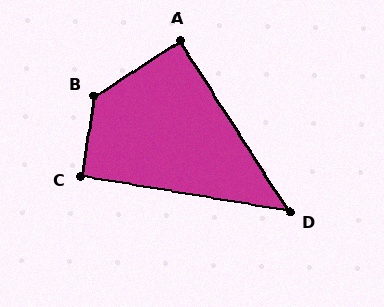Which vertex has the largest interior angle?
B, at approximately 132 degrees.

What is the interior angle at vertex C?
Approximately 90 degrees (approximately right).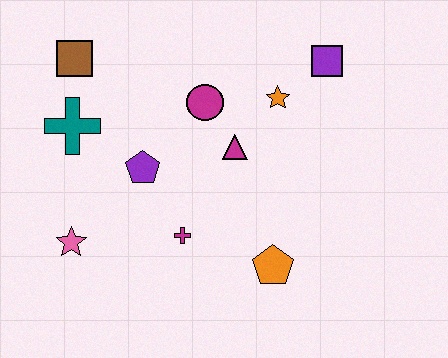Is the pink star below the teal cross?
Yes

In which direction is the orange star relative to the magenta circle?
The orange star is to the right of the magenta circle.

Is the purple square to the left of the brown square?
No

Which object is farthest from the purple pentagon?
The purple square is farthest from the purple pentagon.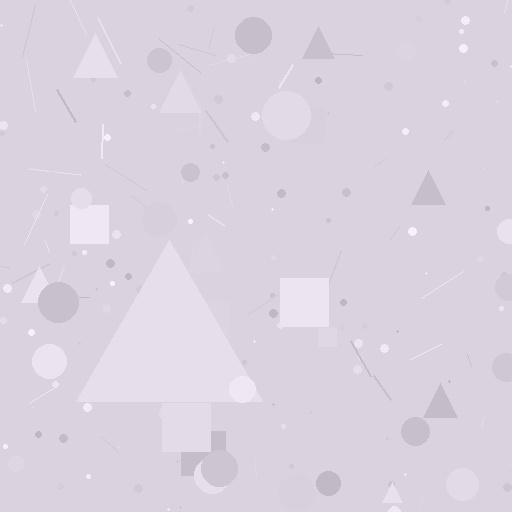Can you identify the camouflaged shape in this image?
The camouflaged shape is a triangle.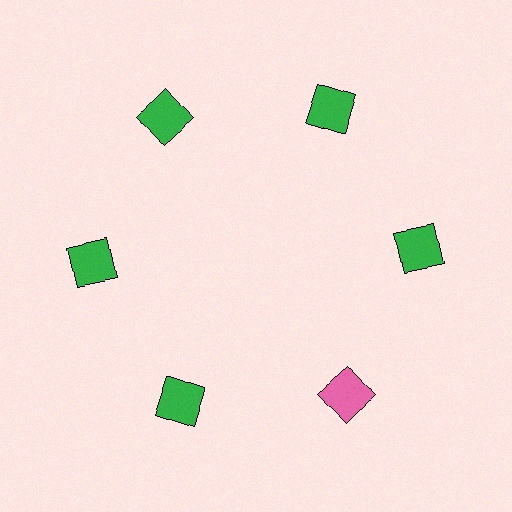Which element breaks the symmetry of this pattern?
The pink square at roughly the 5 o'clock position breaks the symmetry. All other shapes are green squares.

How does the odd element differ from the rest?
It has a different color: pink instead of green.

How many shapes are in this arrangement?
There are 6 shapes arranged in a ring pattern.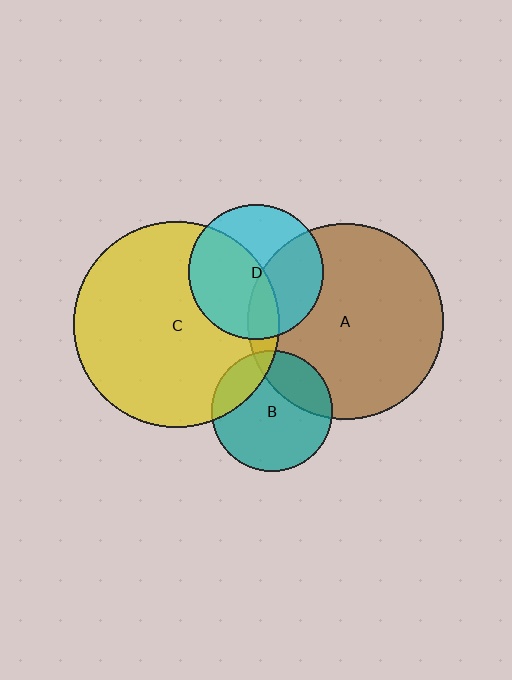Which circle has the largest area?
Circle C (yellow).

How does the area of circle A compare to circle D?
Approximately 2.1 times.